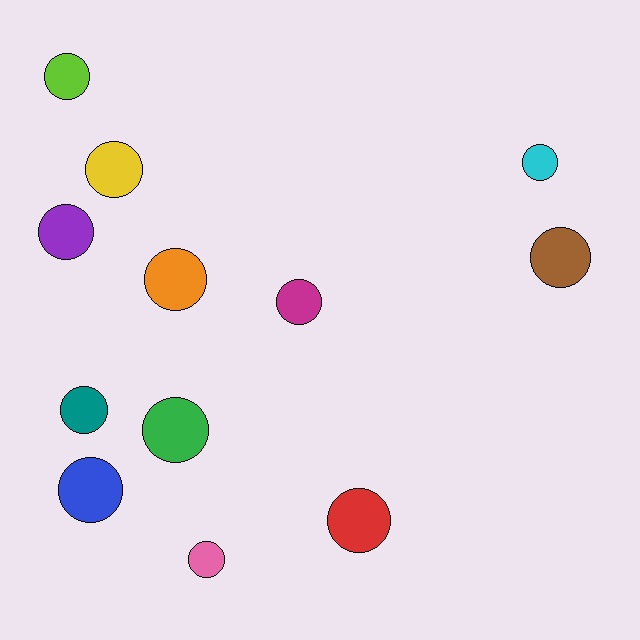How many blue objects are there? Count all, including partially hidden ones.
There is 1 blue object.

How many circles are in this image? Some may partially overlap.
There are 12 circles.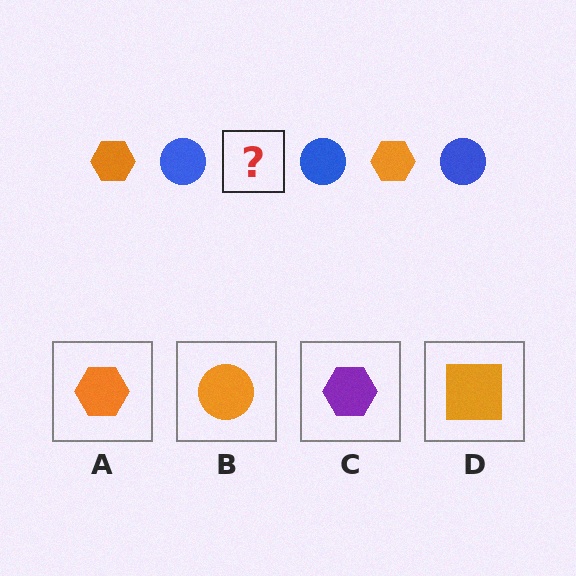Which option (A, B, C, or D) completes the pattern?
A.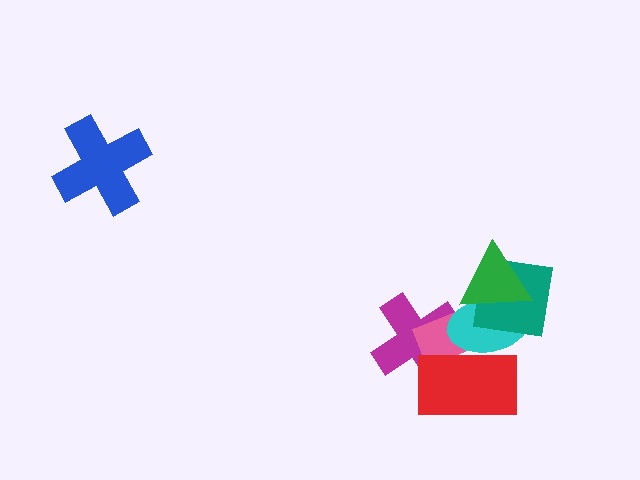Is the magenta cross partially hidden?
Yes, it is partially covered by another shape.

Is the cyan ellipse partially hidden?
Yes, it is partially covered by another shape.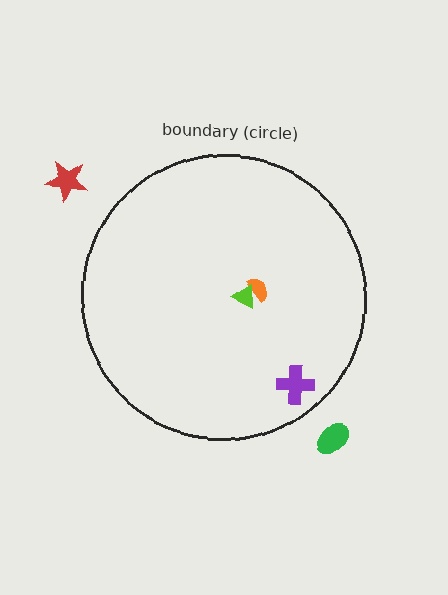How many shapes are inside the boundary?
3 inside, 2 outside.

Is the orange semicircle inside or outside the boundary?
Inside.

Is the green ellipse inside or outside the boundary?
Outside.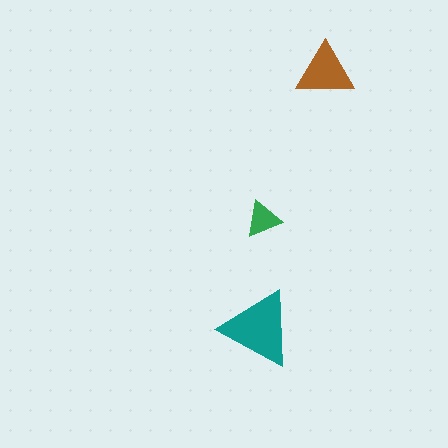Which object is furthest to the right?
The brown triangle is rightmost.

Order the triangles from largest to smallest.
the teal one, the brown one, the green one.